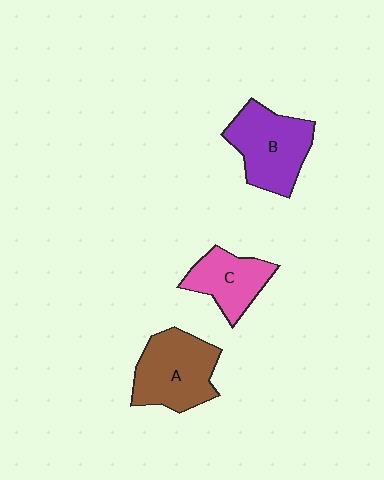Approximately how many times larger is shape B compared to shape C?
Approximately 1.4 times.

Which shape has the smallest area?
Shape C (pink).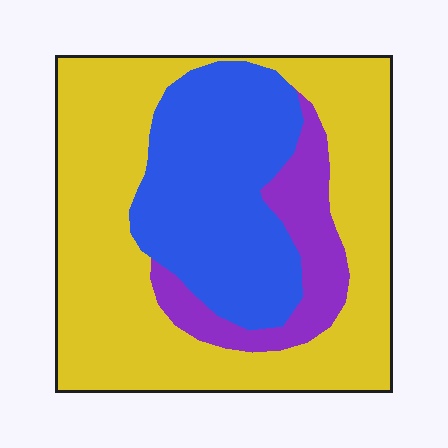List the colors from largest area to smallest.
From largest to smallest: yellow, blue, purple.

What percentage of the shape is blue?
Blue covers 30% of the shape.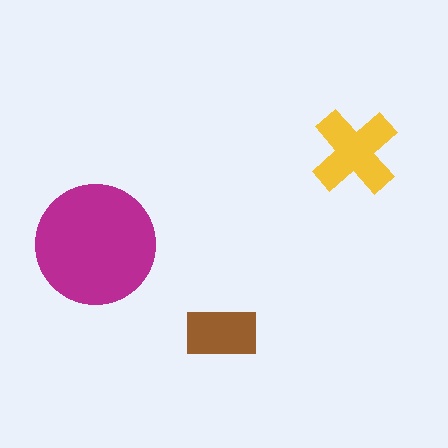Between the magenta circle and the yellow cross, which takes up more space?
The magenta circle.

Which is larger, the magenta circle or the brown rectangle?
The magenta circle.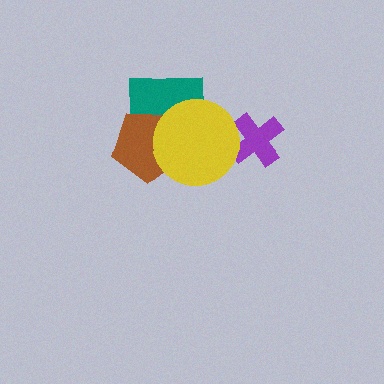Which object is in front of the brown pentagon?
The yellow circle is in front of the brown pentagon.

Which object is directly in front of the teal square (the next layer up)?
The brown pentagon is directly in front of the teal square.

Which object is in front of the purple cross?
The yellow circle is in front of the purple cross.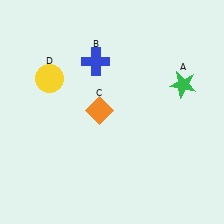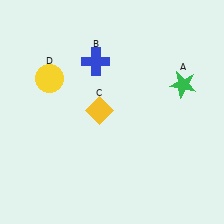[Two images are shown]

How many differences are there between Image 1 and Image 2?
There is 1 difference between the two images.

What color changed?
The diamond (C) changed from orange in Image 1 to yellow in Image 2.